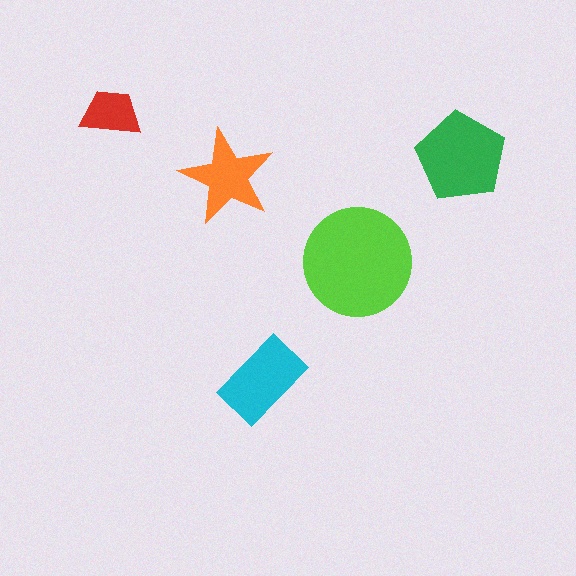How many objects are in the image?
There are 5 objects in the image.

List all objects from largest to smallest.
The lime circle, the green pentagon, the cyan rectangle, the orange star, the red trapezoid.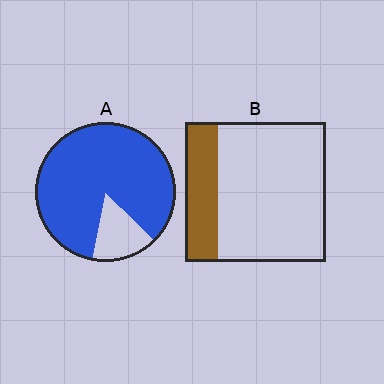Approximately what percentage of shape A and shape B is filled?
A is approximately 85% and B is approximately 25%.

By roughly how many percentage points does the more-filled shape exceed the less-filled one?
By roughly 60 percentage points (A over B).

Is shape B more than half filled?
No.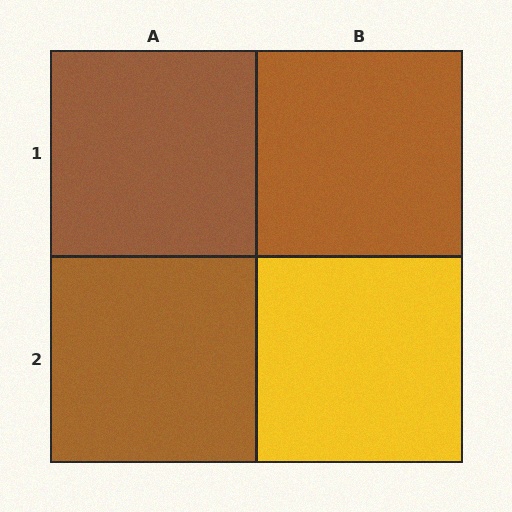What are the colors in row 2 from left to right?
Brown, yellow.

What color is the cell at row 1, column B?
Brown.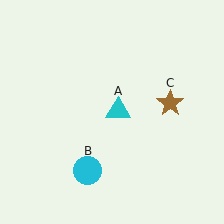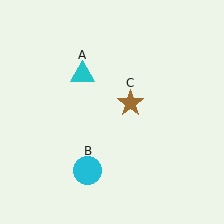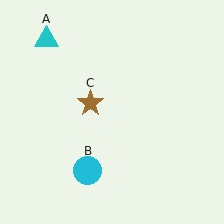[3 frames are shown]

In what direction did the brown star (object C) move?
The brown star (object C) moved left.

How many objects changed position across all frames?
2 objects changed position: cyan triangle (object A), brown star (object C).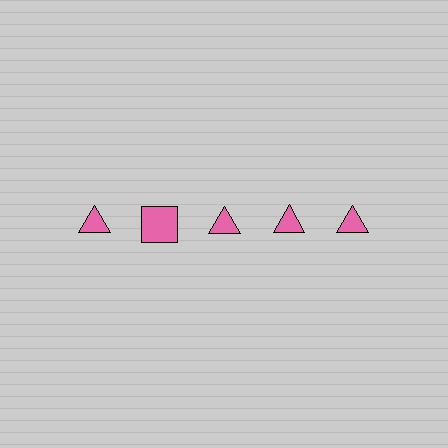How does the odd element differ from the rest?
It has a different shape: square instead of triangle.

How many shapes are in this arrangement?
There are 5 shapes arranged in a grid pattern.